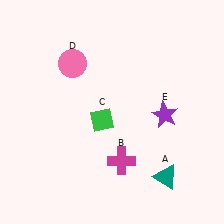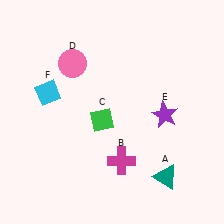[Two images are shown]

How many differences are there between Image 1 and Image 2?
There is 1 difference between the two images.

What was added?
A cyan diamond (F) was added in Image 2.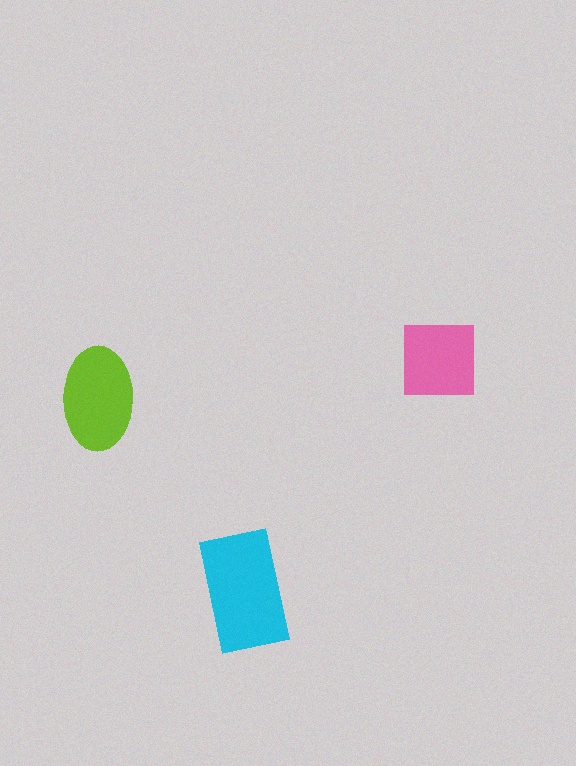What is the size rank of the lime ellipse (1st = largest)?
2nd.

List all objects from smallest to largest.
The pink square, the lime ellipse, the cyan rectangle.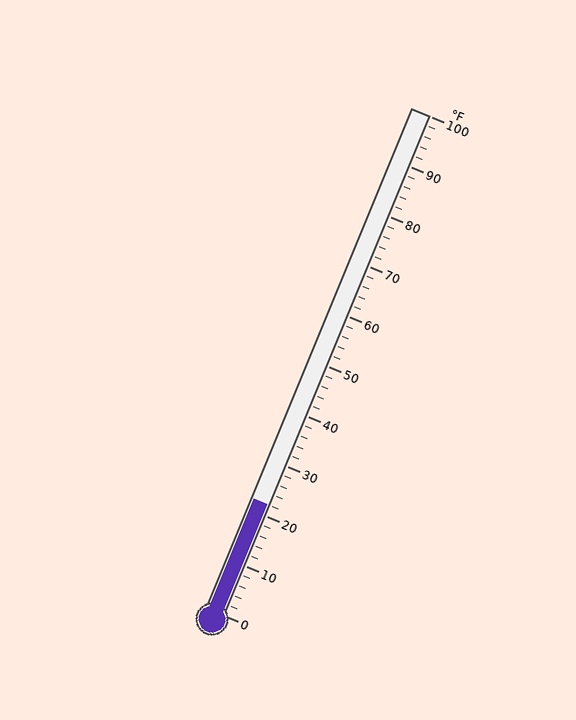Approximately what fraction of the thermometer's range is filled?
The thermometer is filled to approximately 20% of its range.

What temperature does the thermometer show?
The thermometer shows approximately 22°F.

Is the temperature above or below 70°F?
The temperature is below 70°F.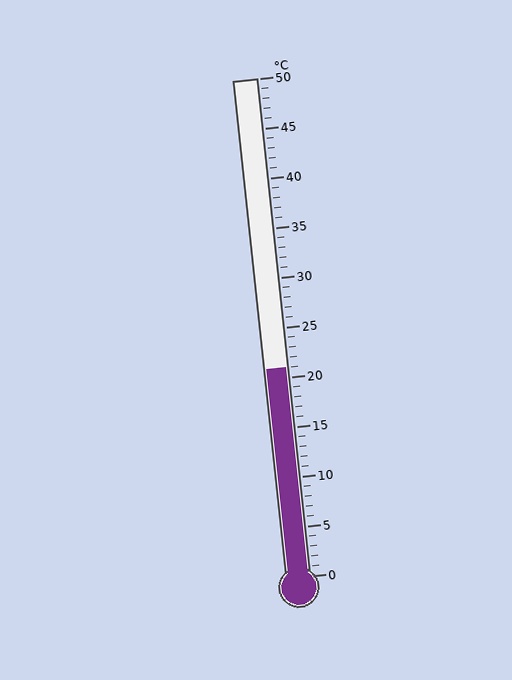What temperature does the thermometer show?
The thermometer shows approximately 21°C.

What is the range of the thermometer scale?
The thermometer scale ranges from 0°C to 50°C.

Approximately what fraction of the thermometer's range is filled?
The thermometer is filled to approximately 40% of its range.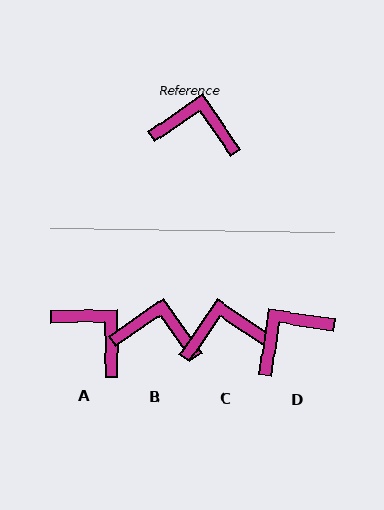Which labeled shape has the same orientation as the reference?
B.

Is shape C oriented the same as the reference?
No, it is off by about 21 degrees.